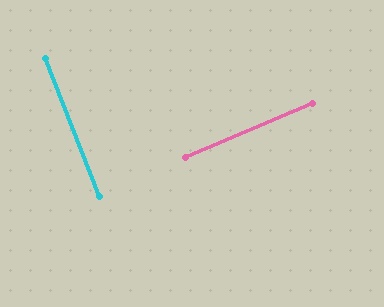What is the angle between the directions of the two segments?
Approximately 88 degrees.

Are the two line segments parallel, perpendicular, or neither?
Perpendicular — they meet at approximately 88°.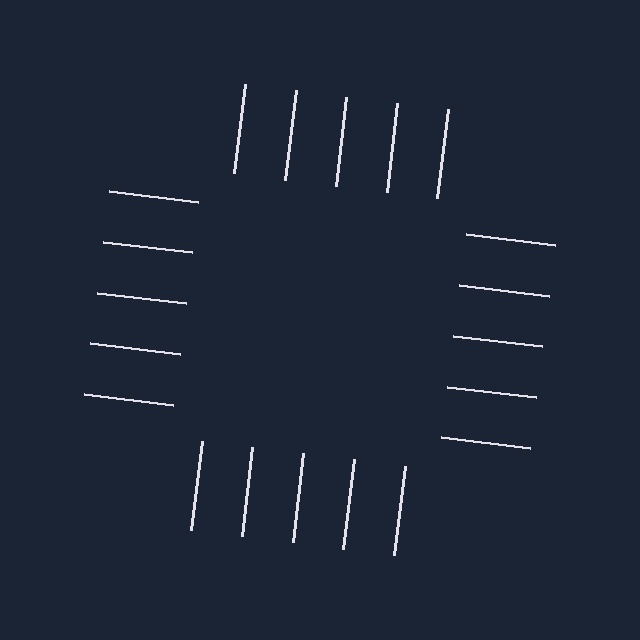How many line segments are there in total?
20 — 5 along each of the 4 edges.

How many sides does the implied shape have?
4 sides — the line-ends trace a square.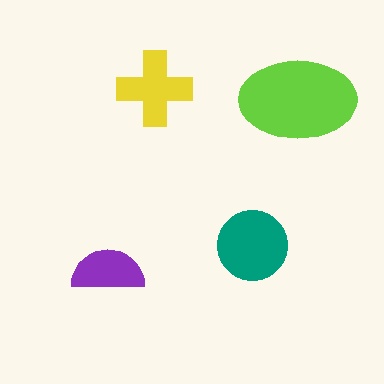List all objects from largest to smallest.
The lime ellipse, the teal circle, the yellow cross, the purple semicircle.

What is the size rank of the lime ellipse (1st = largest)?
1st.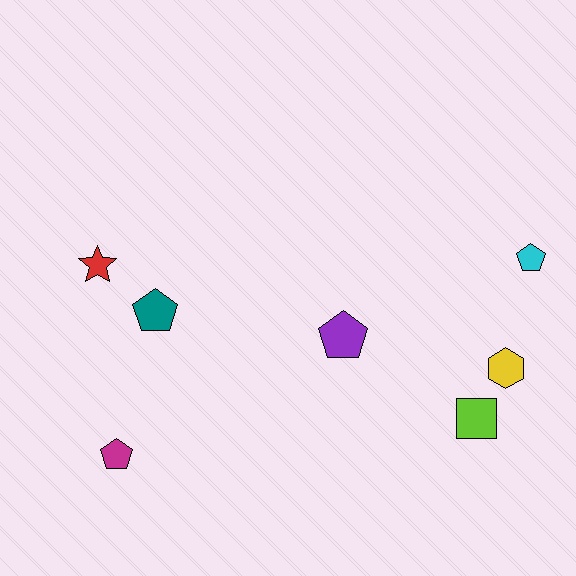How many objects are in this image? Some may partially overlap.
There are 7 objects.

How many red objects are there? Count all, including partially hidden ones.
There is 1 red object.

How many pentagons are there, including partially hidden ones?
There are 4 pentagons.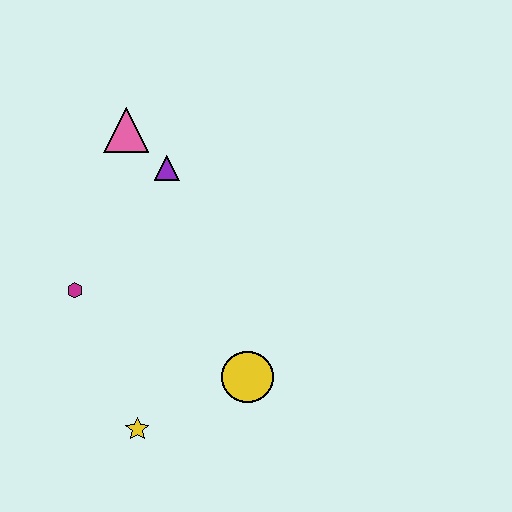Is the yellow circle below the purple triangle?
Yes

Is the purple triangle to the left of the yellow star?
No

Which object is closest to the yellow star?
The yellow circle is closest to the yellow star.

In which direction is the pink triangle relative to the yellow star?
The pink triangle is above the yellow star.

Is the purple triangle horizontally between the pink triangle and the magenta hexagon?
No